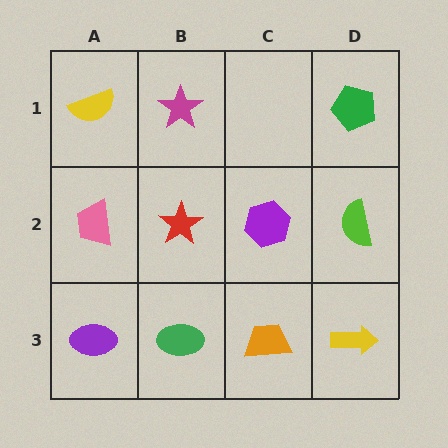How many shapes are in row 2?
4 shapes.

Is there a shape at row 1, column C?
No, that cell is empty.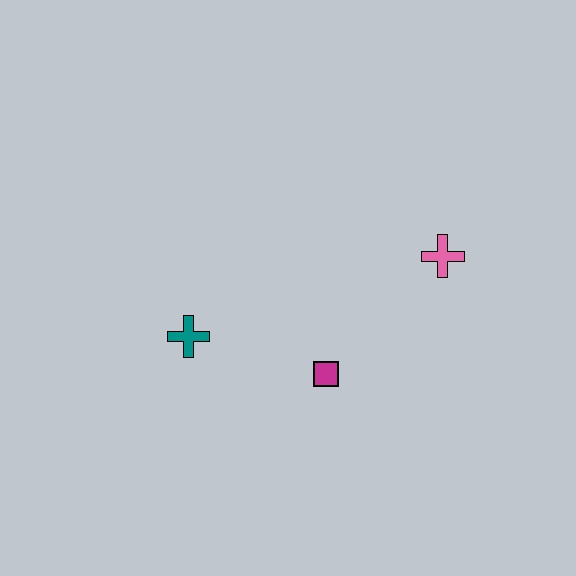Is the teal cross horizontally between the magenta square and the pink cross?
No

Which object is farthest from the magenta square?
The pink cross is farthest from the magenta square.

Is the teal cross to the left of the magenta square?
Yes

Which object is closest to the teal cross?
The magenta square is closest to the teal cross.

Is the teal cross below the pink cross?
Yes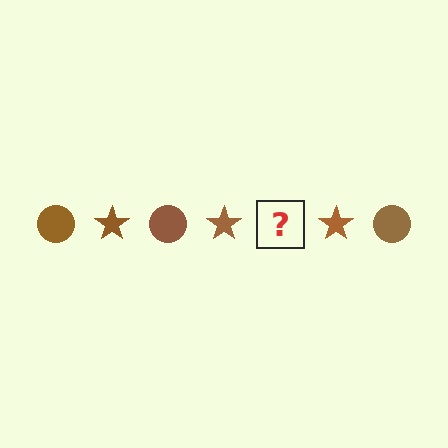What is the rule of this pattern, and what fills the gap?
The rule is that the pattern cycles through circle, star shapes in brown. The gap should be filled with a brown circle.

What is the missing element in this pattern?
The missing element is a brown circle.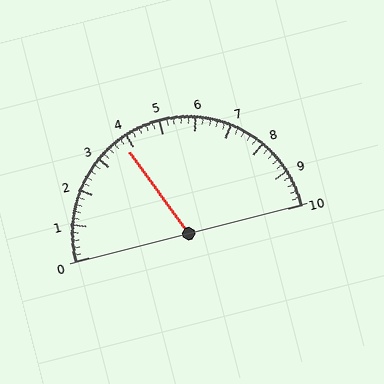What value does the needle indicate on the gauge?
The needle indicates approximately 3.8.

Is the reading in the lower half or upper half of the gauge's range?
The reading is in the lower half of the range (0 to 10).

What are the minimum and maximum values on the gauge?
The gauge ranges from 0 to 10.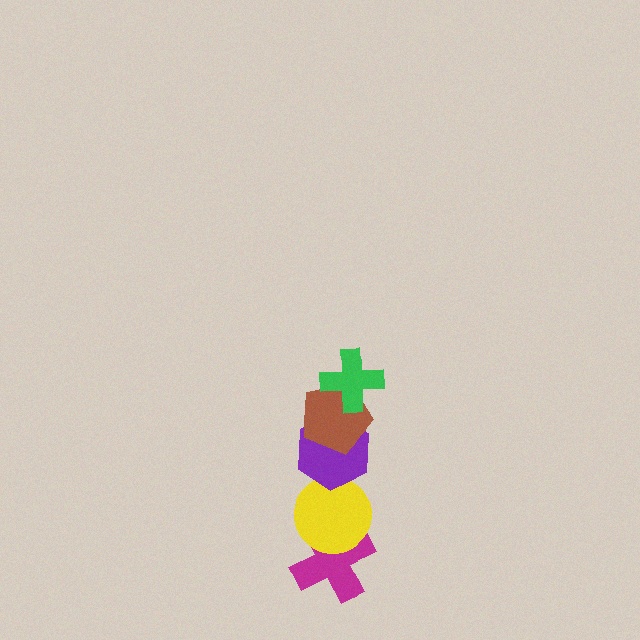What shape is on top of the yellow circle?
The purple hexagon is on top of the yellow circle.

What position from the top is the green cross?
The green cross is 1st from the top.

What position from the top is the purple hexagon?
The purple hexagon is 3rd from the top.